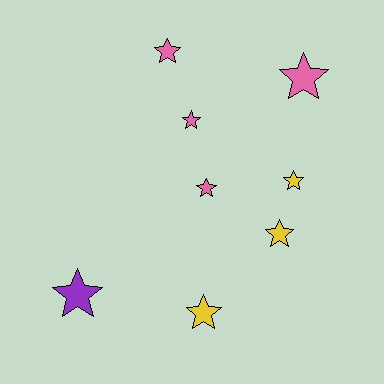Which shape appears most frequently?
Star, with 8 objects.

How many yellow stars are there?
There are 3 yellow stars.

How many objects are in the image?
There are 8 objects.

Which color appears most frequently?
Pink, with 4 objects.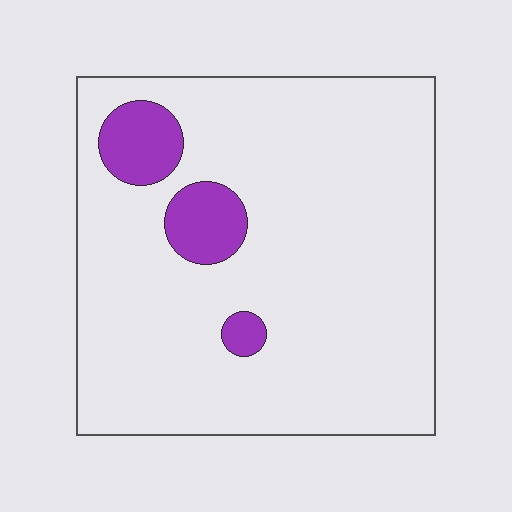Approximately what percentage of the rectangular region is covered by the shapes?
Approximately 10%.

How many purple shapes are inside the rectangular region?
3.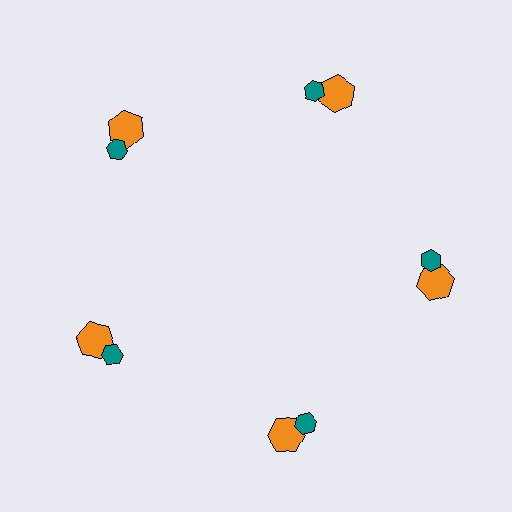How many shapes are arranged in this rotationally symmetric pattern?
There are 10 shapes, arranged in 5 groups of 2.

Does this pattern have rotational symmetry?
Yes, this pattern has 5-fold rotational symmetry. It looks the same after rotating 72 degrees around the center.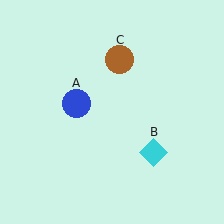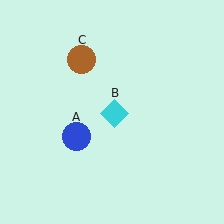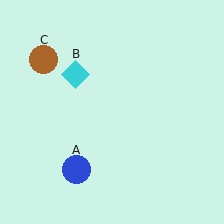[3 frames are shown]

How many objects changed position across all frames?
3 objects changed position: blue circle (object A), cyan diamond (object B), brown circle (object C).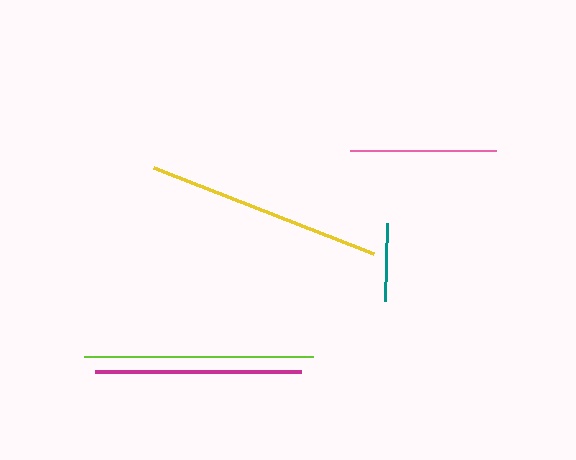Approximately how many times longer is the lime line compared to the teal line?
The lime line is approximately 3.0 times the length of the teal line.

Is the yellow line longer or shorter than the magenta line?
The yellow line is longer than the magenta line.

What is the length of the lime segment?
The lime segment is approximately 230 pixels long.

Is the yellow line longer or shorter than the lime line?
The yellow line is longer than the lime line.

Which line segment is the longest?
The yellow line is the longest at approximately 236 pixels.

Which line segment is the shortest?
The teal line is the shortest at approximately 77 pixels.